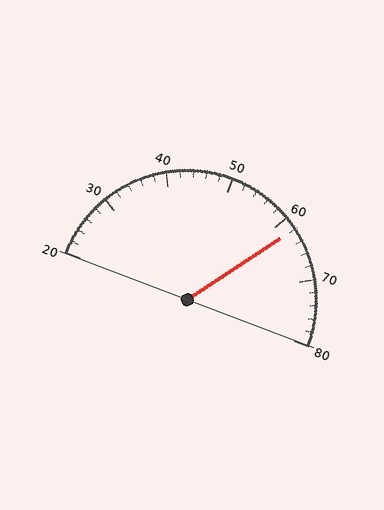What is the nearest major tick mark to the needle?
The nearest major tick mark is 60.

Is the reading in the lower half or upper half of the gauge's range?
The reading is in the upper half of the range (20 to 80).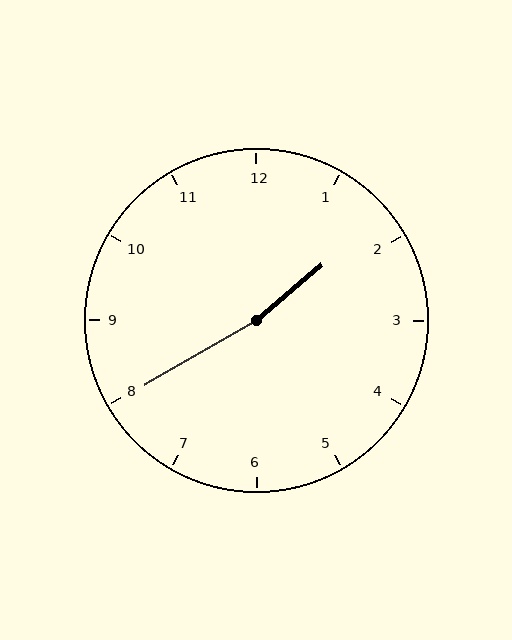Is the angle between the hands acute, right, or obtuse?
It is obtuse.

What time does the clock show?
1:40.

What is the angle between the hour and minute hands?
Approximately 170 degrees.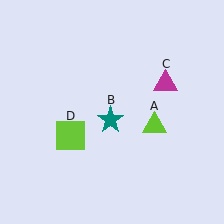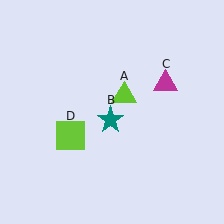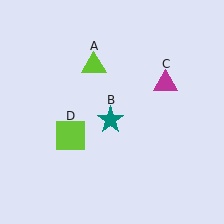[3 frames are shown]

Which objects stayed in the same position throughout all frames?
Teal star (object B) and magenta triangle (object C) and lime square (object D) remained stationary.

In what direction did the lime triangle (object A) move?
The lime triangle (object A) moved up and to the left.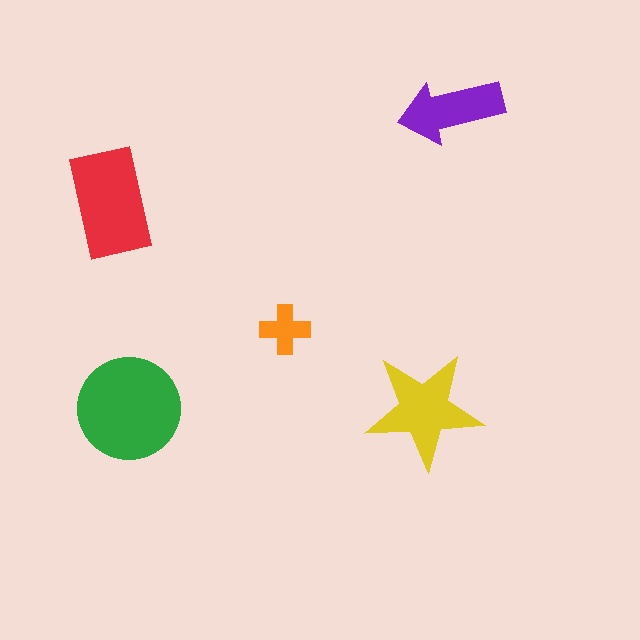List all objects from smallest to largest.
The orange cross, the purple arrow, the yellow star, the red rectangle, the green circle.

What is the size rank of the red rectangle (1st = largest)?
2nd.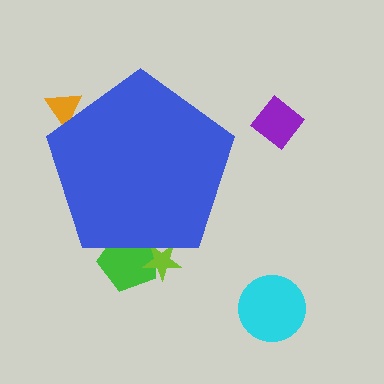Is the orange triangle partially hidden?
Yes, the orange triangle is partially hidden behind the blue pentagon.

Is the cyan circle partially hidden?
No, the cyan circle is fully visible.